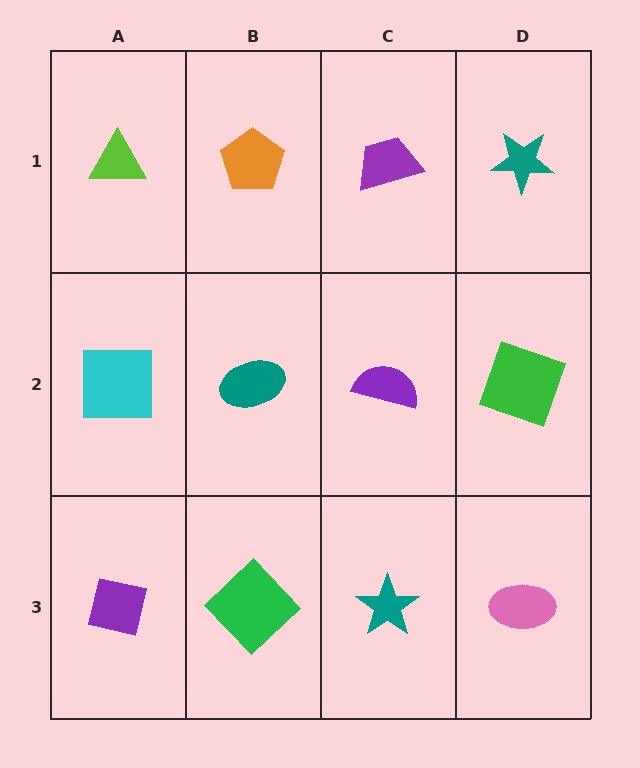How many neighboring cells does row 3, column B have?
3.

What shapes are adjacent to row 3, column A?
A cyan square (row 2, column A), a green diamond (row 3, column B).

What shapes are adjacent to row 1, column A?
A cyan square (row 2, column A), an orange pentagon (row 1, column B).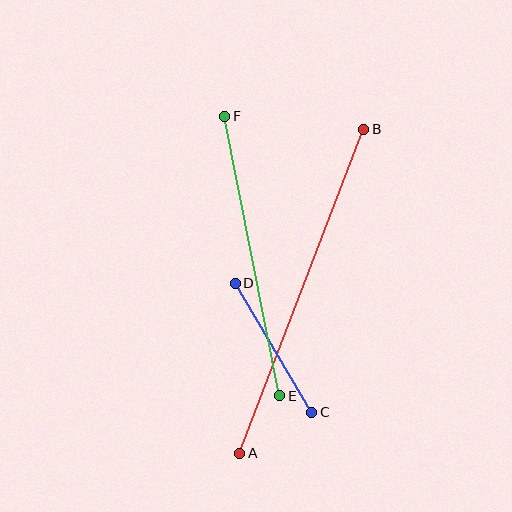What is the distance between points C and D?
The distance is approximately 150 pixels.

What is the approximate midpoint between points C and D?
The midpoint is at approximately (273, 348) pixels.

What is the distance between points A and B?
The distance is approximately 347 pixels.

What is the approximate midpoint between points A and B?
The midpoint is at approximately (302, 291) pixels.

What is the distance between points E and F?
The distance is approximately 285 pixels.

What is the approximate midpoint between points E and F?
The midpoint is at approximately (252, 256) pixels.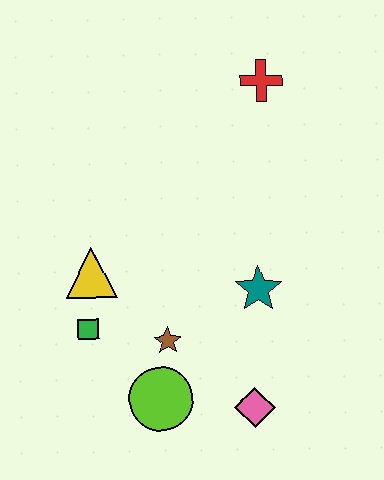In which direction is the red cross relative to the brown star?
The red cross is above the brown star.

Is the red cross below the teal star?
No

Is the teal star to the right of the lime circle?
Yes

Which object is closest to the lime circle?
The brown star is closest to the lime circle.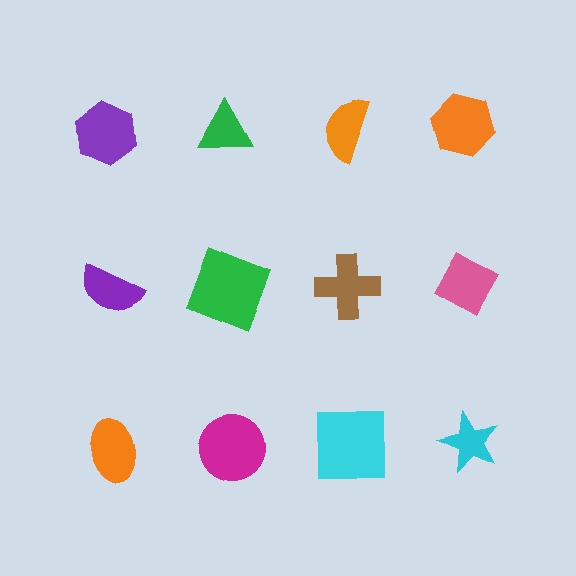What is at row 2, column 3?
A brown cross.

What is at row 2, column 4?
A pink diamond.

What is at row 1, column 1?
A purple hexagon.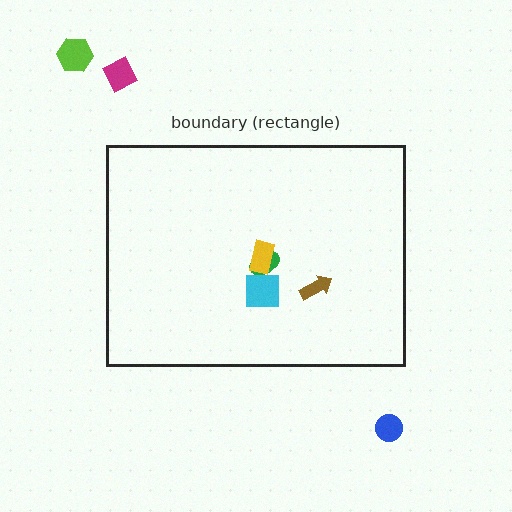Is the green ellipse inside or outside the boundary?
Inside.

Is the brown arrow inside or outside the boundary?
Inside.